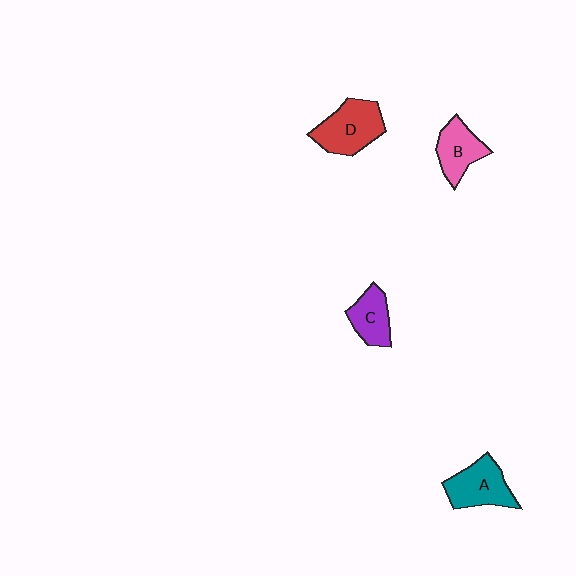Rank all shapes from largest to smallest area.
From largest to smallest: D (red), A (teal), B (pink), C (purple).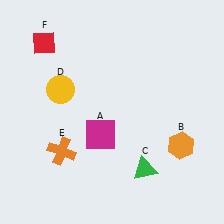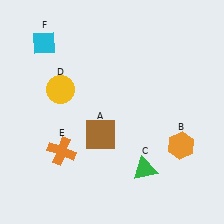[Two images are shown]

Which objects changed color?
A changed from magenta to brown. F changed from red to cyan.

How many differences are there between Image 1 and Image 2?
There are 2 differences between the two images.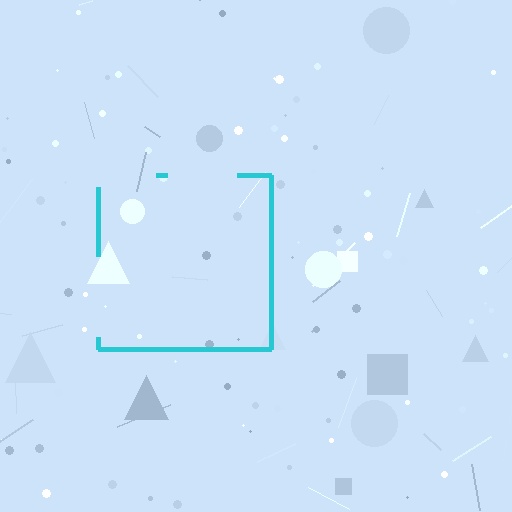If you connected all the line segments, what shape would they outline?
They would outline a square.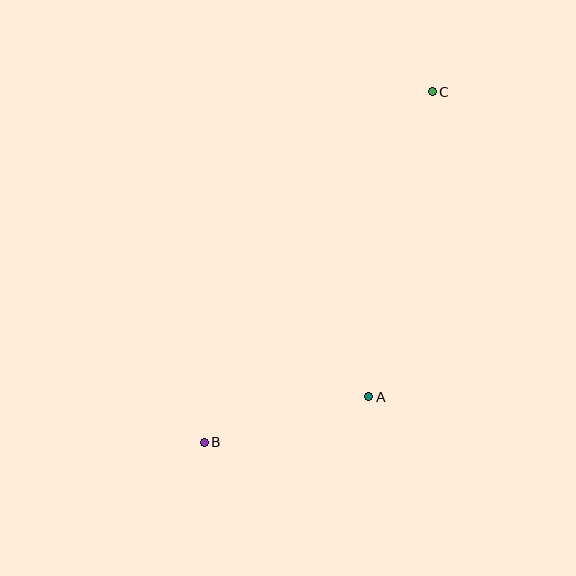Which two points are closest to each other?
Points A and B are closest to each other.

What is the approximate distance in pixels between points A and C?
The distance between A and C is approximately 311 pixels.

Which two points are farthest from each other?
Points B and C are farthest from each other.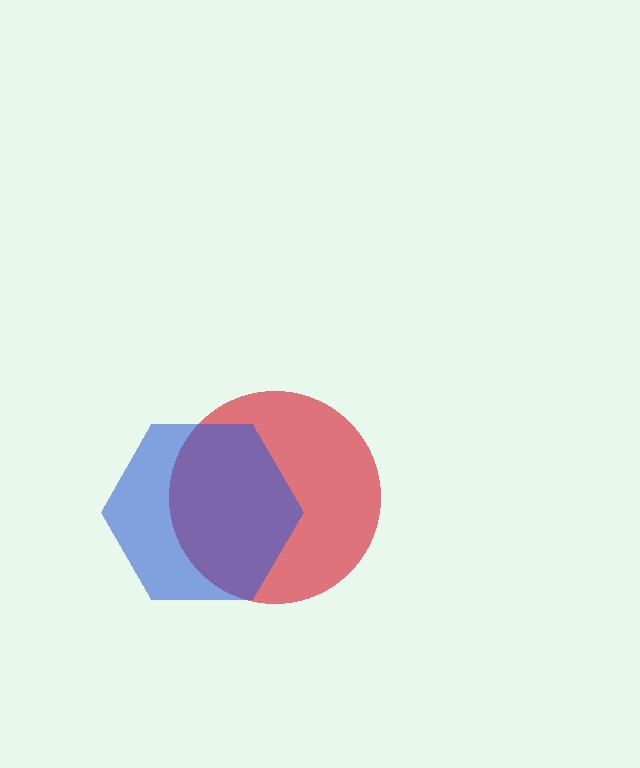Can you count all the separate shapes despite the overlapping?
Yes, there are 2 separate shapes.